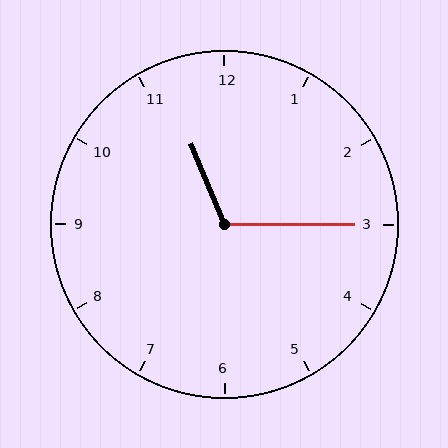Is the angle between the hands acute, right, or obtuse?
It is obtuse.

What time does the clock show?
11:15.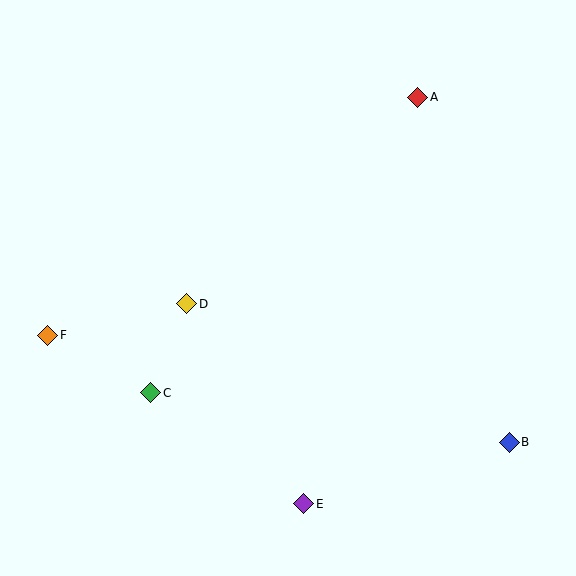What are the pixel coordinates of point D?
Point D is at (187, 304).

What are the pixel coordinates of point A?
Point A is at (418, 97).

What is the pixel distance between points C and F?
The distance between C and F is 118 pixels.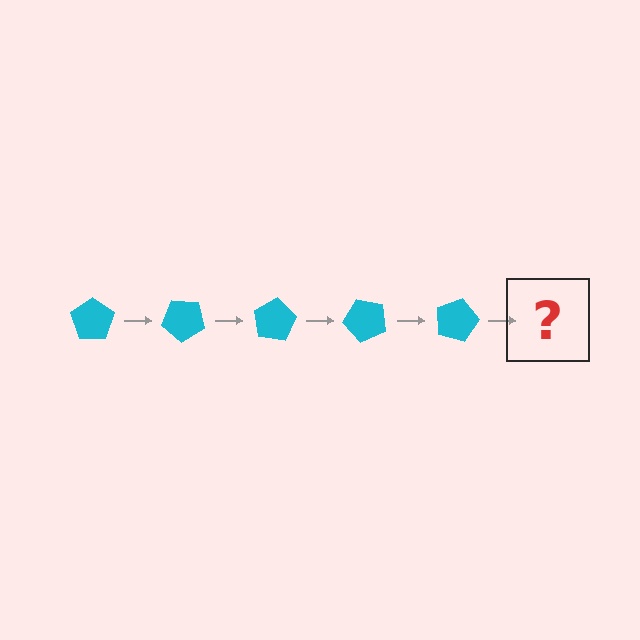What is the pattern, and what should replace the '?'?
The pattern is that the pentagon rotates 40 degrees each step. The '?' should be a cyan pentagon rotated 200 degrees.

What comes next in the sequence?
The next element should be a cyan pentagon rotated 200 degrees.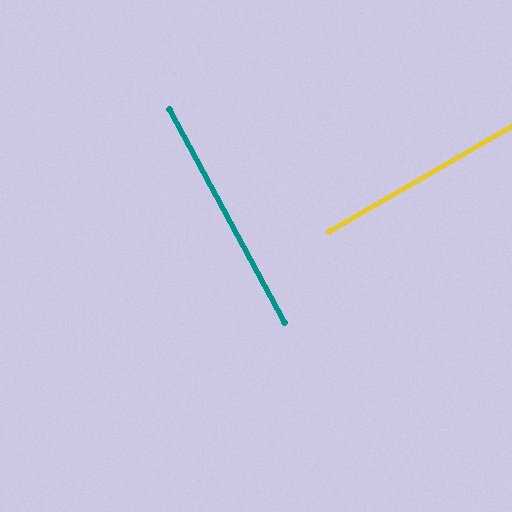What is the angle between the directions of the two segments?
Approximately 88 degrees.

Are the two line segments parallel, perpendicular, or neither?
Perpendicular — they meet at approximately 88°.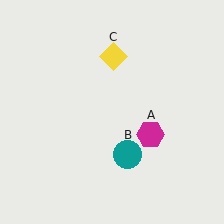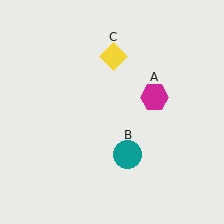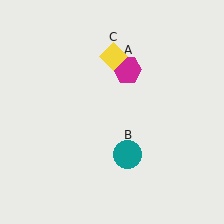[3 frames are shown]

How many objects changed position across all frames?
1 object changed position: magenta hexagon (object A).